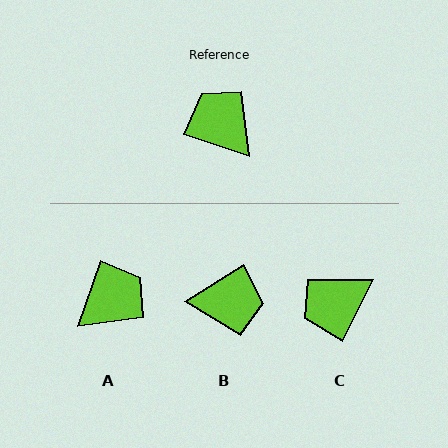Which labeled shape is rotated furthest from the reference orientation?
B, about 129 degrees away.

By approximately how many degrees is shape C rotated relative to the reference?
Approximately 83 degrees counter-clockwise.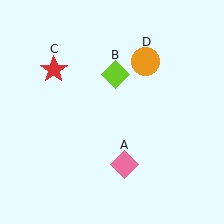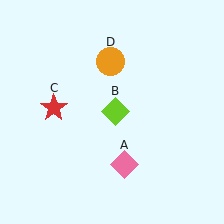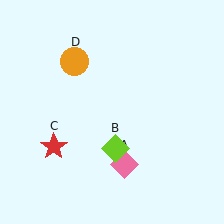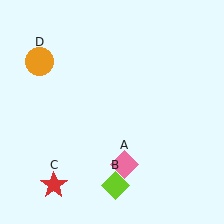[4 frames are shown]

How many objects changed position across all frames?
3 objects changed position: lime diamond (object B), red star (object C), orange circle (object D).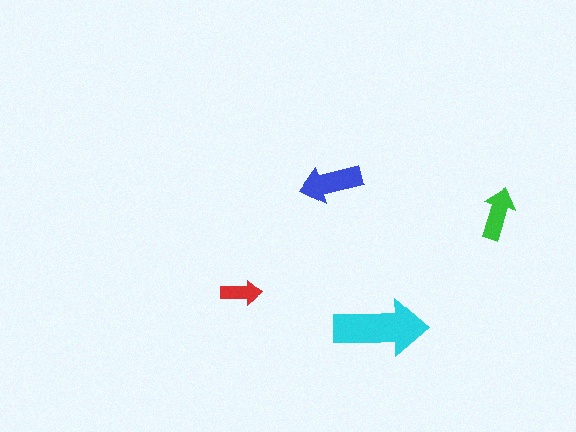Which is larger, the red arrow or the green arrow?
The green one.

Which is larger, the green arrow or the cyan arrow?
The cyan one.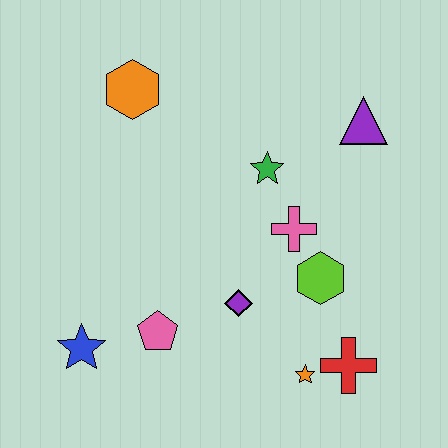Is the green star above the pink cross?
Yes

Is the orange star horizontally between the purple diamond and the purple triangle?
Yes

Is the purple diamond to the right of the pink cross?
No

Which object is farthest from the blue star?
The purple triangle is farthest from the blue star.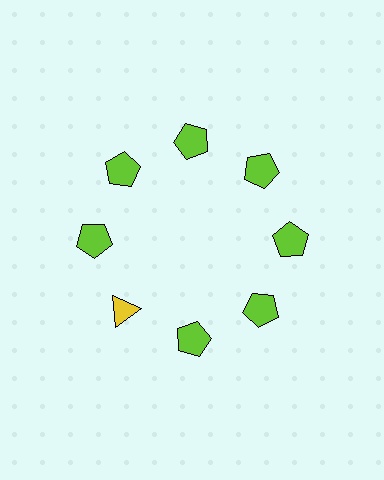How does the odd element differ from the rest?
It differs in both color (yellow instead of lime) and shape (triangle instead of pentagon).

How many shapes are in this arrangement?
There are 8 shapes arranged in a ring pattern.